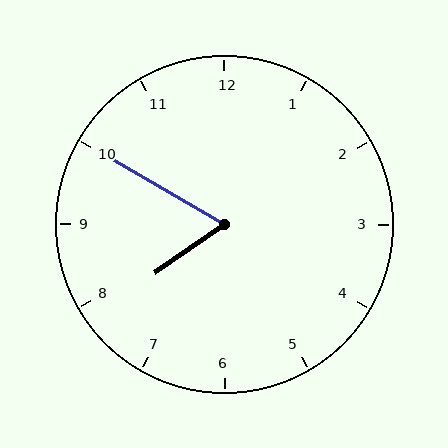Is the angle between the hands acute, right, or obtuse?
It is acute.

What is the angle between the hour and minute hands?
Approximately 65 degrees.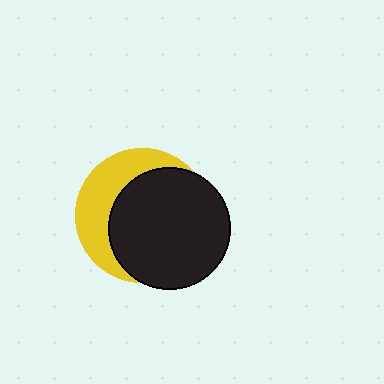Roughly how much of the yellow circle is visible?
A small part of it is visible (roughly 36%).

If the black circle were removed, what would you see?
You would see the complete yellow circle.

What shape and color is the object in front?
The object in front is a black circle.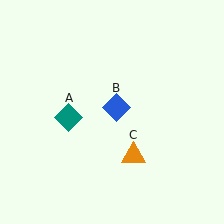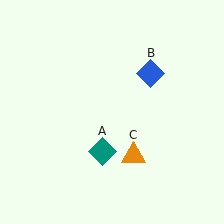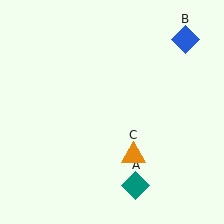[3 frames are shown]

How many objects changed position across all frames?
2 objects changed position: teal diamond (object A), blue diamond (object B).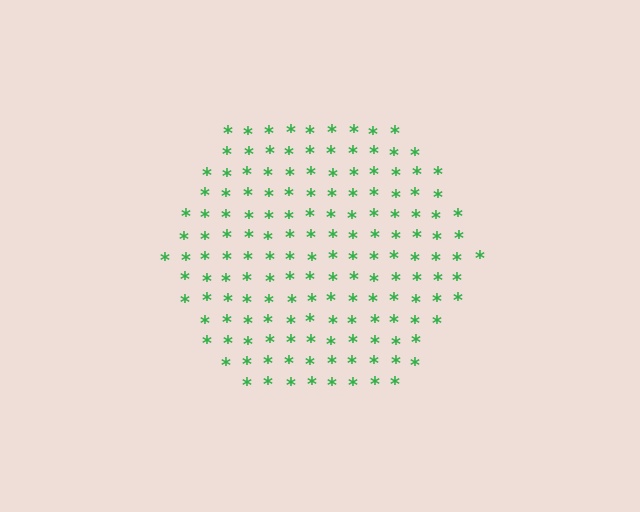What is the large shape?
The large shape is a hexagon.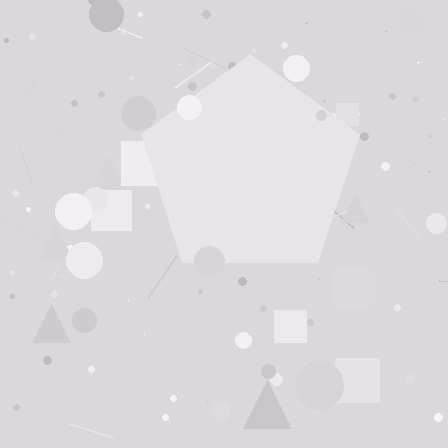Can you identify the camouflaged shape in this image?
The camouflaged shape is a pentagon.